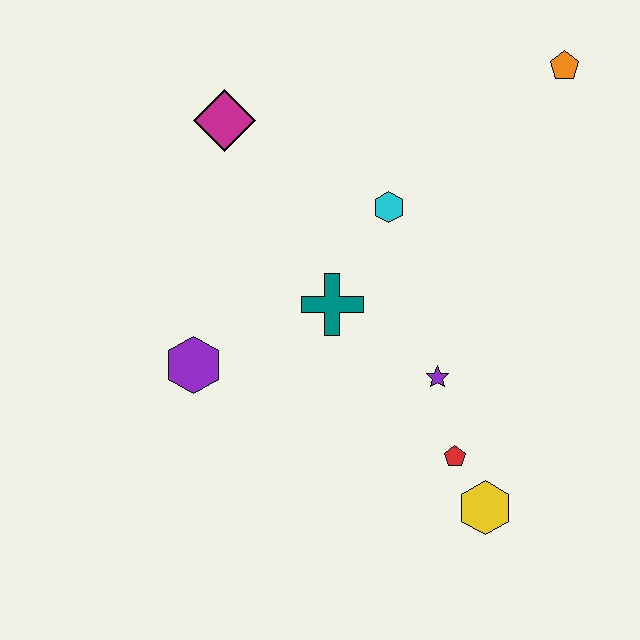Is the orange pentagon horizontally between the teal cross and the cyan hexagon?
No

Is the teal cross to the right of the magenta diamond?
Yes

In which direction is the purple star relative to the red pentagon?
The purple star is above the red pentagon.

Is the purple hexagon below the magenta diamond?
Yes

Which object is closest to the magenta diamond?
The cyan hexagon is closest to the magenta diamond.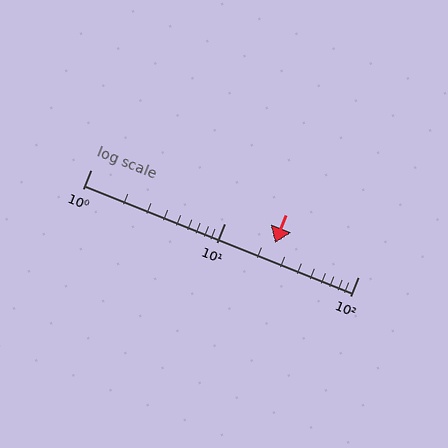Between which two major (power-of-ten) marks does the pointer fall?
The pointer is between 10 and 100.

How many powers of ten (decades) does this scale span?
The scale spans 2 decades, from 1 to 100.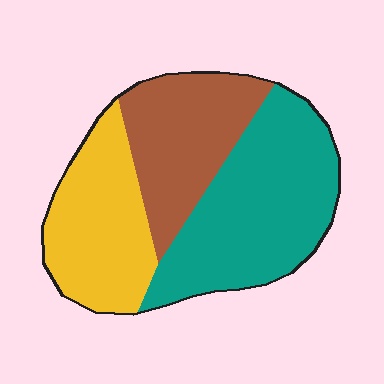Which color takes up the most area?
Teal, at roughly 45%.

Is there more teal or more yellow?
Teal.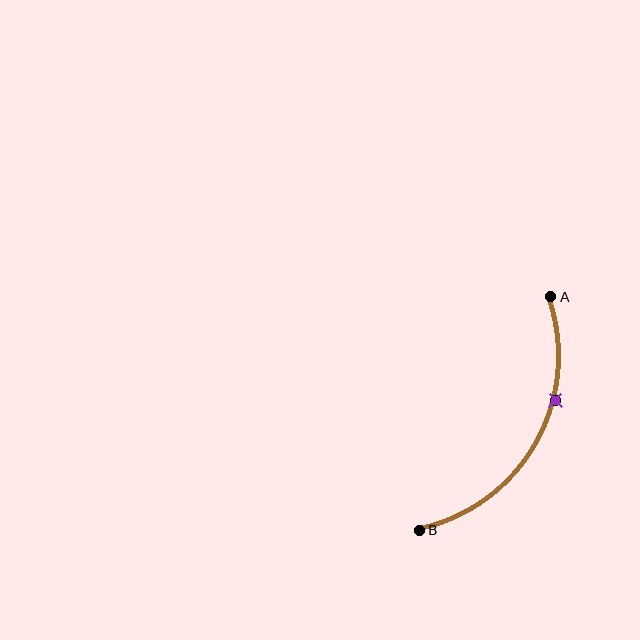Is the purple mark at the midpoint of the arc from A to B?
No. The purple mark lies on the arc but is closer to endpoint A. The arc midpoint would be at the point on the curve equidistant along the arc from both A and B.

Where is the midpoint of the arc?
The arc midpoint is the point on the curve farthest from the straight line joining A and B. It sits to the right of that line.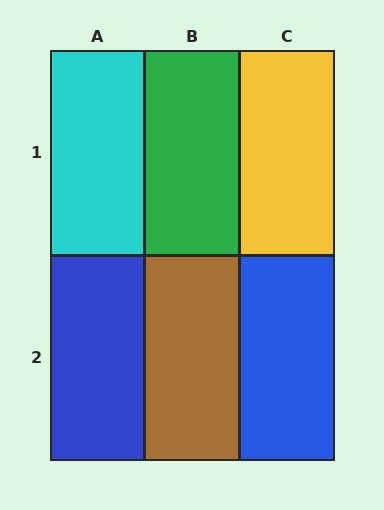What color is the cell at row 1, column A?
Cyan.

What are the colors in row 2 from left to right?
Blue, brown, blue.